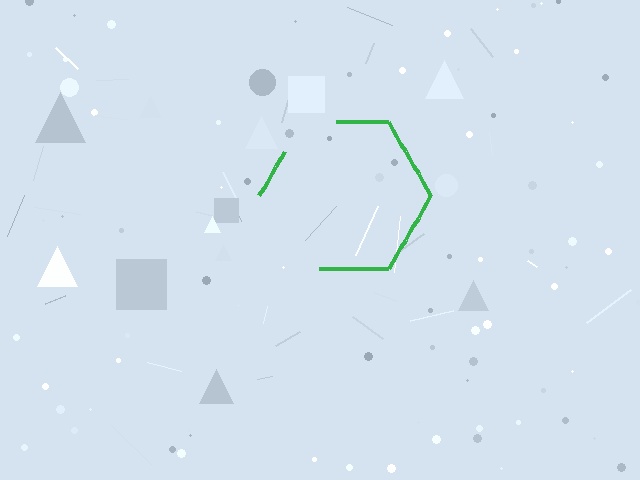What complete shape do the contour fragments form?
The contour fragments form a hexagon.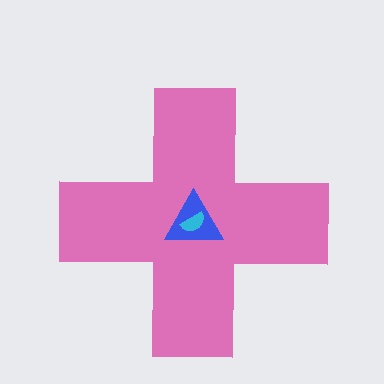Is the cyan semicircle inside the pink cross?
Yes.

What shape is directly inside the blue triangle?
The cyan semicircle.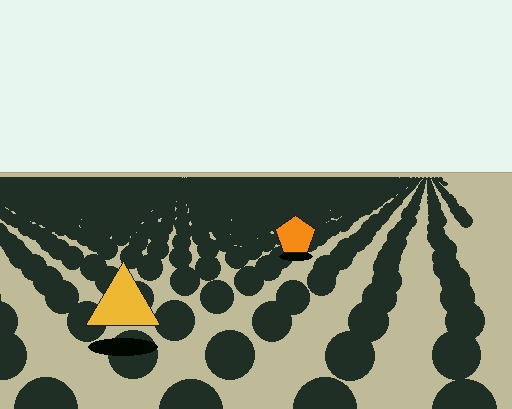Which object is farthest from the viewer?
The orange pentagon is farthest from the viewer. It appears smaller and the ground texture around it is denser.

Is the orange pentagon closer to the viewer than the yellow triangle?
No. The yellow triangle is closer — you can tell from the texture gradient: the ground texture is coarser near it.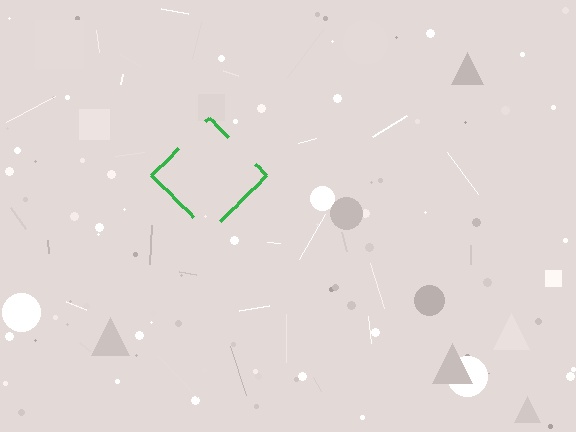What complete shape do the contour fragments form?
The contour fragments form a diamond.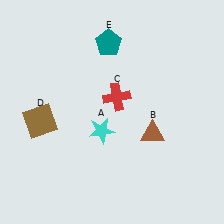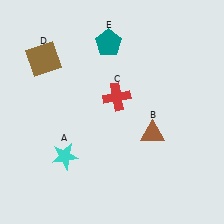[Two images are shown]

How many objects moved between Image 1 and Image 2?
2 objects moved between the two images.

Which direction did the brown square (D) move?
The brown square (D) moved up.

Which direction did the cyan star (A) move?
The cyan star (A) moved left.